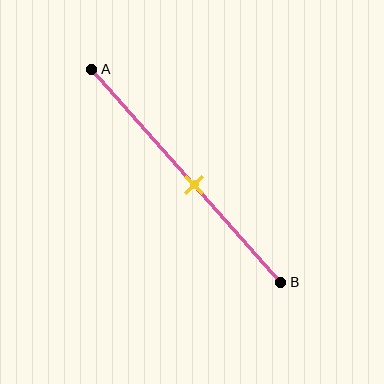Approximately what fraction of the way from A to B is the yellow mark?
The yellow mark is approximately 55% of the way from A to B.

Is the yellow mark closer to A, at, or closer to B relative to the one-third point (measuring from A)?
The yellow mark is closer to point B than the one-third point of segment AB.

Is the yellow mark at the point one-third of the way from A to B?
No, the mark is at about 55% from A, not at the 33% one-third point.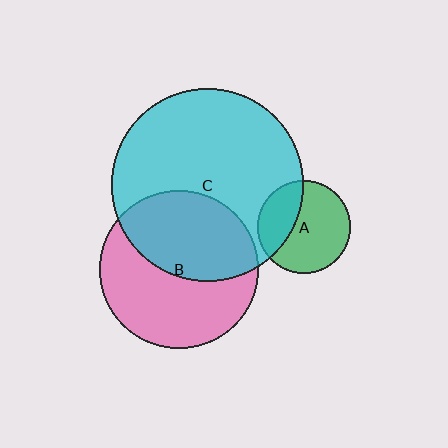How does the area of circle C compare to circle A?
Approximately 4.2 times.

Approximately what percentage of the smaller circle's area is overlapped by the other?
Approximately 30%.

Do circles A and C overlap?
Yes.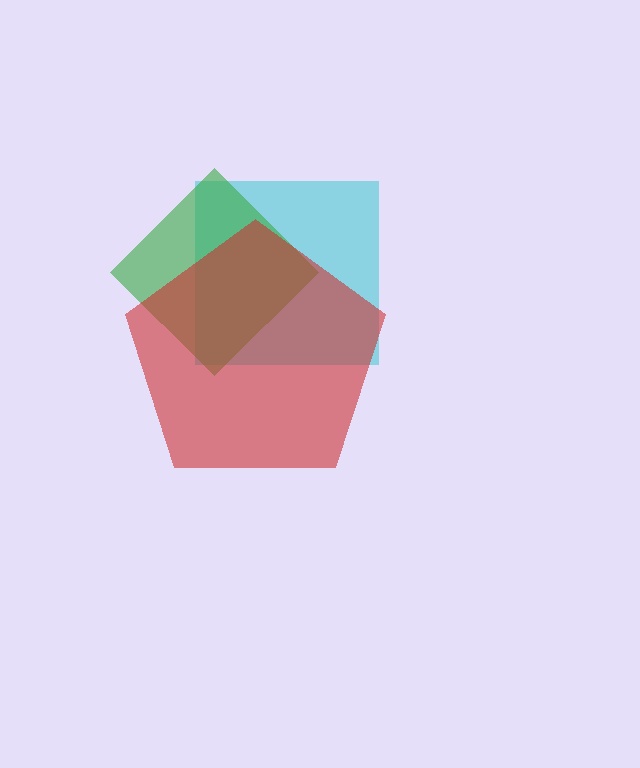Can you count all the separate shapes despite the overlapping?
Yes, there are 3 separate shapes.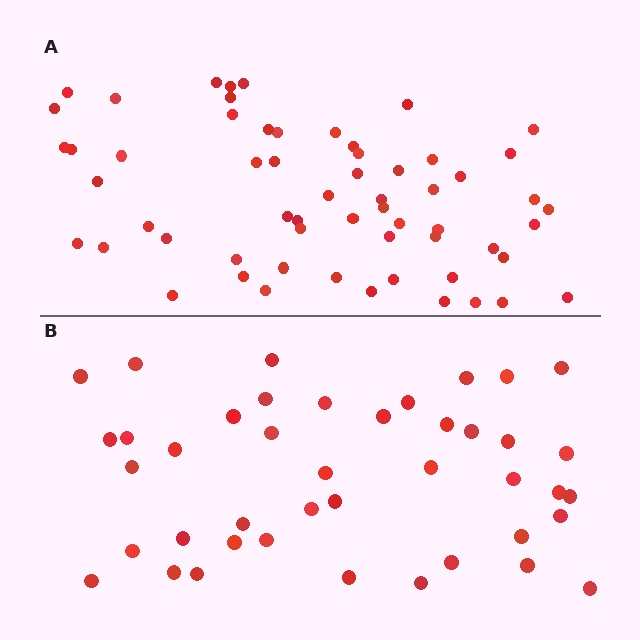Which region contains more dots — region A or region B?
Region A (the top region) has more dots.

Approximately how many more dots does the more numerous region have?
Region A has approximately 20 more dots than region B.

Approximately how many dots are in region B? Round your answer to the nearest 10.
About 40 dots. (The exact count is 42, which rounds to 40.)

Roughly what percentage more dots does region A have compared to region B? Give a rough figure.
About 45% more.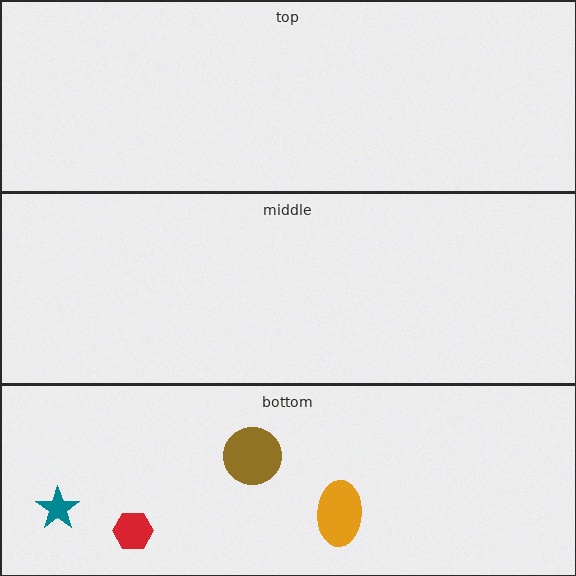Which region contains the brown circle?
The bottom region.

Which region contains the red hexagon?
The bottom region.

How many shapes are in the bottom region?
4.